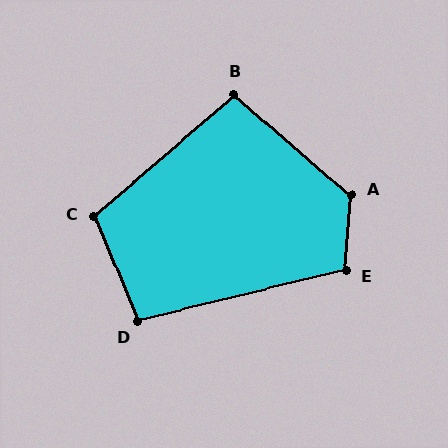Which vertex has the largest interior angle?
A, at approximately 127 degrees.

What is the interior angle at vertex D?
Approximately 99 degrees (obtuse).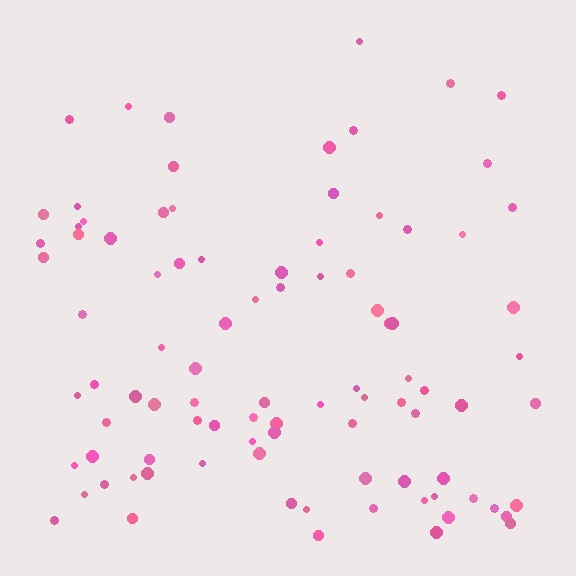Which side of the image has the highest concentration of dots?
The bottom.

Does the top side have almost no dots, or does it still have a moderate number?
Still a moderate number, just noticeably fewer than the bottom.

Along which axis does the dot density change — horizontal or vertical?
Vertical.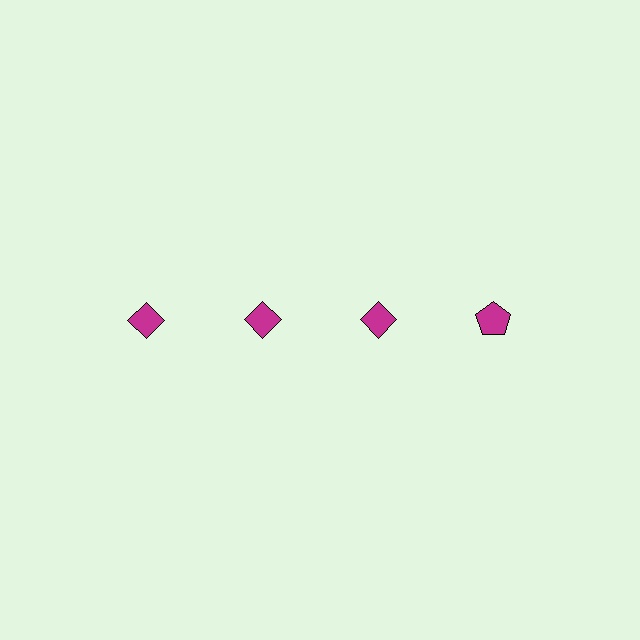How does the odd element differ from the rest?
It has a different shape: pentagon instead of diamond.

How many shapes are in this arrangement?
There are 4 shapes arranged in a grid pattern.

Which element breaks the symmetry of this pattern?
The magenta pentagon in the top row, second from right column breaks the symmetry. All other shapes are magenta diamonds.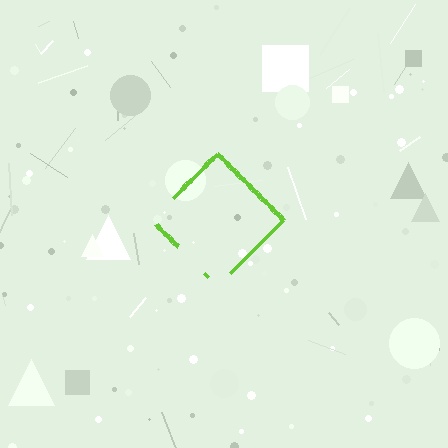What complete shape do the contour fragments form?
The contour fragments form a diamond.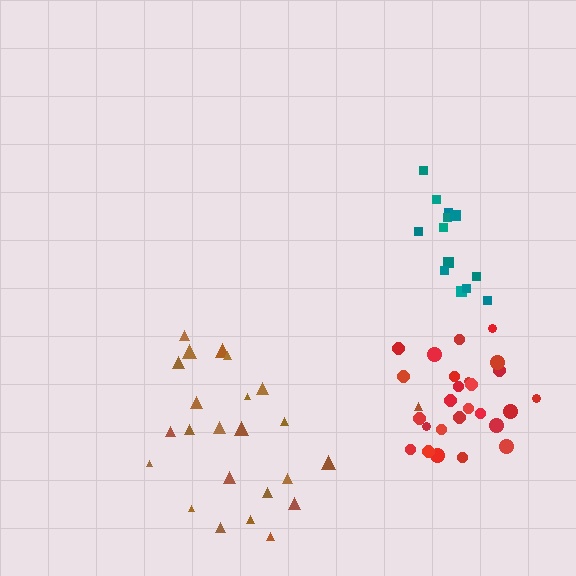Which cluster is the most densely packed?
Red.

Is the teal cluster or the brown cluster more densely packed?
Teal.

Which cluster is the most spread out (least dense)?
Brown.